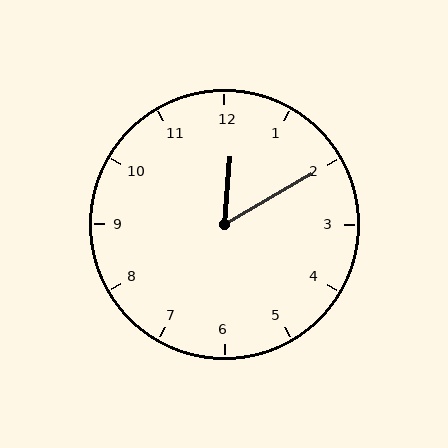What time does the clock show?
12:10.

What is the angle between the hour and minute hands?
Approximately 55 degrees.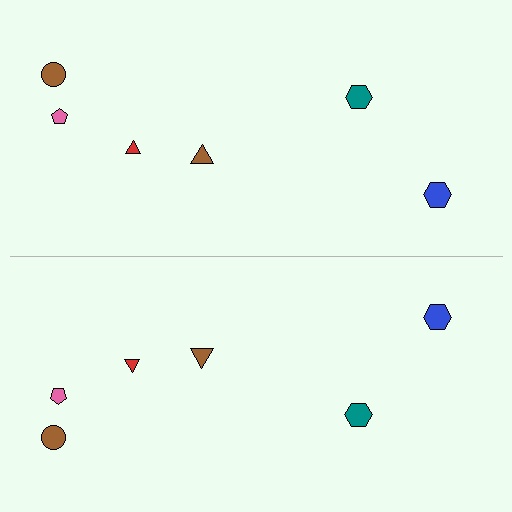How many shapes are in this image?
There are 12 shapes in this image.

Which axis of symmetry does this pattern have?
The pattern has a horizontal axis of symmetry running through the center of the image.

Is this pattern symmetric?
Yes, this pattern has bilateral (reflection) symmetry.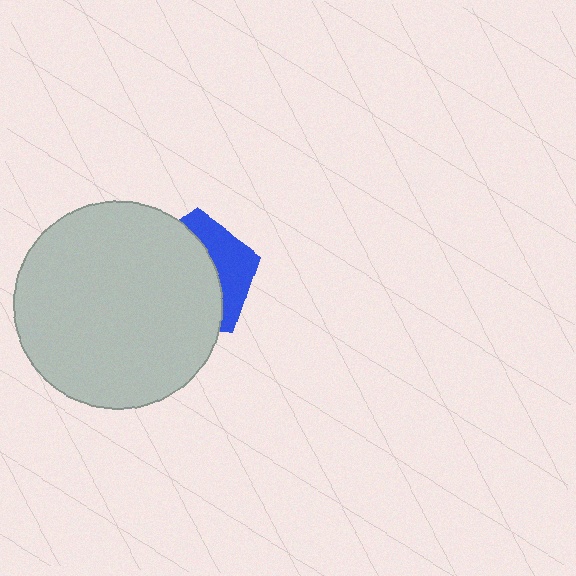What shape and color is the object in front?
The object in front is a light gray circle.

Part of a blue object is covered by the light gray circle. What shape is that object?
It is a pentagon.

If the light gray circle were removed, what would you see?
You would see the complete blue pentagon.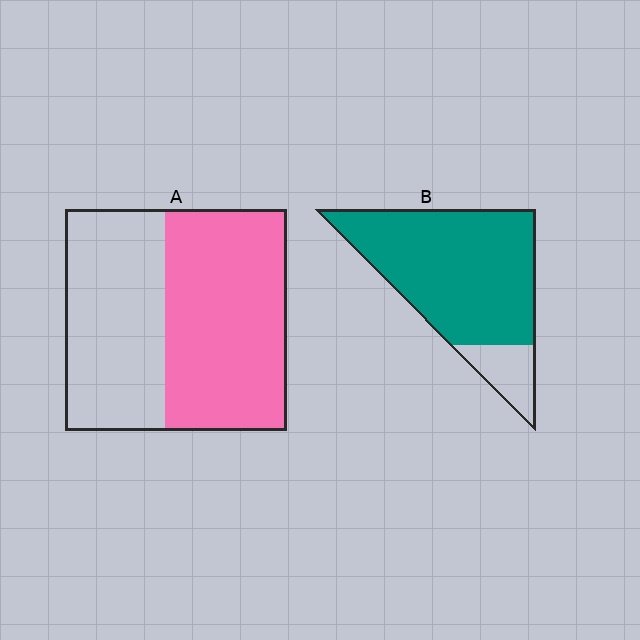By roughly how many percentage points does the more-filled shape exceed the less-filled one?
By roughly 30 percentage points (B over A).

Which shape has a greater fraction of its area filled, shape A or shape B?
Shape B.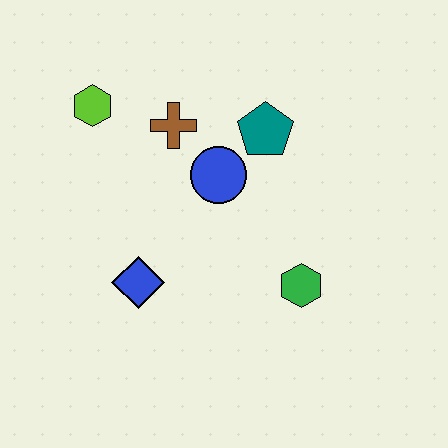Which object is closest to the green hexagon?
The blue circle is closest to the green hexagon.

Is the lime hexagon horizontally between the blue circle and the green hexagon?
No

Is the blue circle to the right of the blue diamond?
Yes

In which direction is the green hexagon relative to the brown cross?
The green hexagon is below the brown cross.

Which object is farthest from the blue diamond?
The teal pentagon is farthest from the blue diamond.